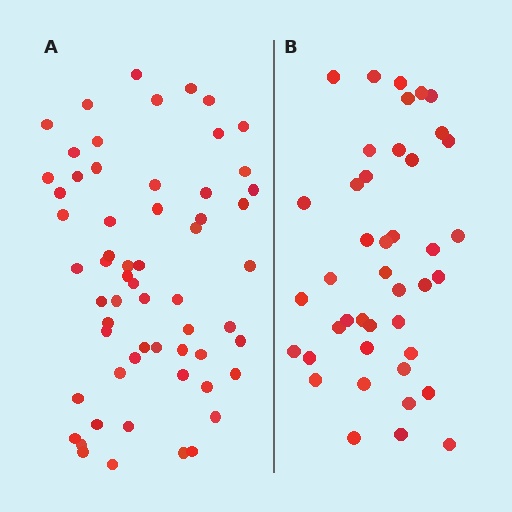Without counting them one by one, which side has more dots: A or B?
Region A (the left region) has more dots.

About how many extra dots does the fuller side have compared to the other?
Region A has approximately 20 more dots than region B.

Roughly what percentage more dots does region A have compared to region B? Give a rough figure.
About 45% more.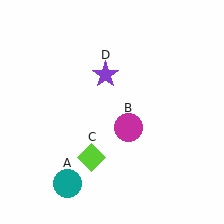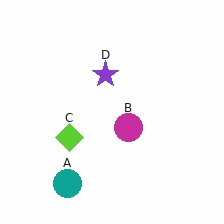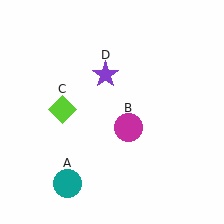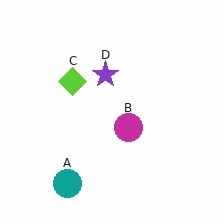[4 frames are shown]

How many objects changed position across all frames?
1 object changed position: lime diamond (object C).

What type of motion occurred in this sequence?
The lime diamond (object C) rotated clockwise around the center of the scene.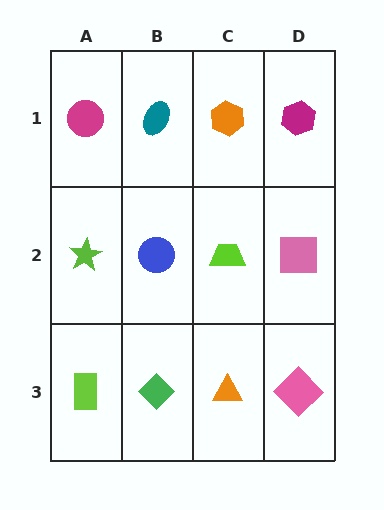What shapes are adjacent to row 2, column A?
A magenta circle (row 1, column A), a lime rectangle (row 3, column A), a blue circle (row 2, column B).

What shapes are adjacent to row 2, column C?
An orange hexagon (row 1, column C), an orange triangle (row 3, column C), a blue circle (row 2, column B), a pink square (row 2, column D).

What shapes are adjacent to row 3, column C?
A lime trapezoid (row 2, column C), a green diamond (row 3, column B), a pink diamond (row 3, column D).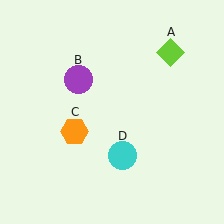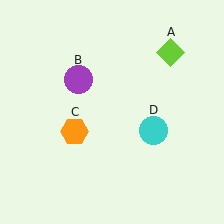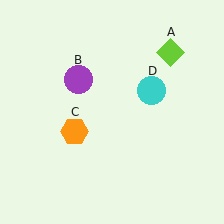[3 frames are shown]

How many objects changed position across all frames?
1 object changed position: cyan circle (object D).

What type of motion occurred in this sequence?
The cyan circle (object D) rotated counterclockwise around the center of the scene.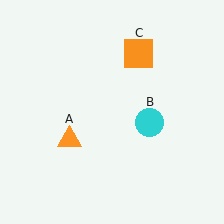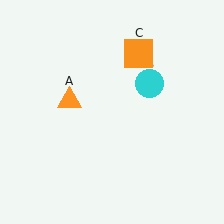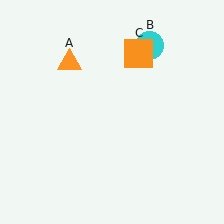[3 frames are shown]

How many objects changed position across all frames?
2 objects changed position: orange triangle (object A), cyan circle (object B).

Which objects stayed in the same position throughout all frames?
Orange square (object C) remained stationary.